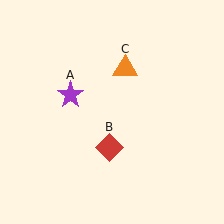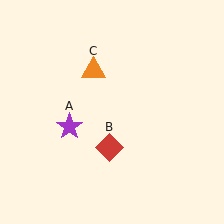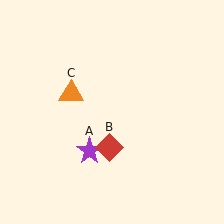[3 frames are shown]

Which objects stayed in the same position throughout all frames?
Red diamond (object B) remained stationary.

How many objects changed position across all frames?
2 objects changed position: purple star (object A), orange triangle (object C).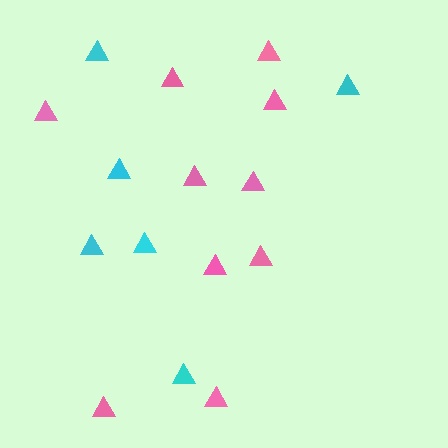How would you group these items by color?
There are 2 groups: one group of cyan triangles (6) and one group of pink triangles (10).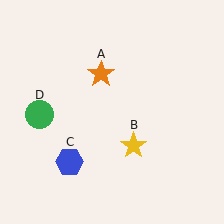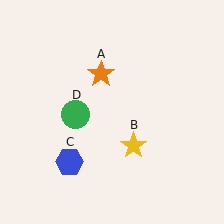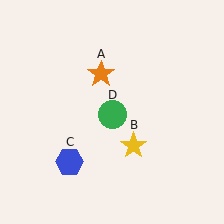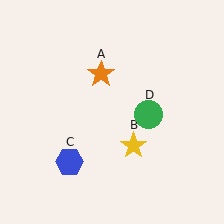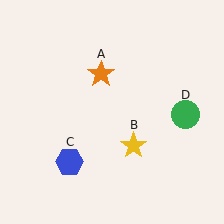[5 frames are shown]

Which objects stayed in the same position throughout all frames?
Orange star (object A) and yellow star (object B) and blue hexagon (object C) remained stationary.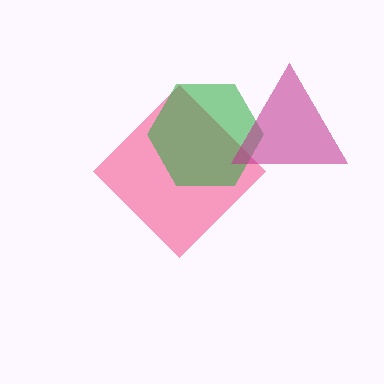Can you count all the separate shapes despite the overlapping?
Yes, there are 3 separate shapes.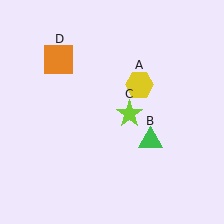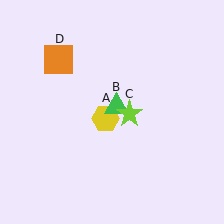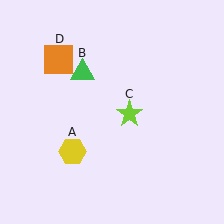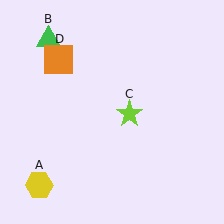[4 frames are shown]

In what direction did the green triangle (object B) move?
The green triangle (object B) moved up and to the left.